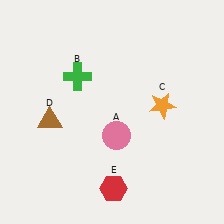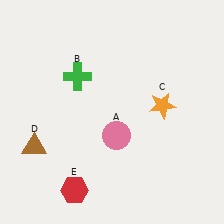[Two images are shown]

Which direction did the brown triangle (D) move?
The brown triangle (D) moved down.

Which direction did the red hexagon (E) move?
The red hexagon (E) moved left.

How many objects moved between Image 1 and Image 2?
2 objects moved between the two images.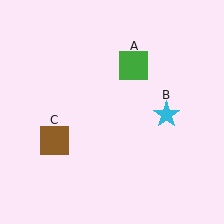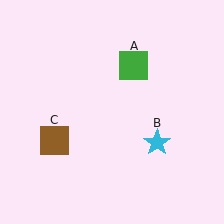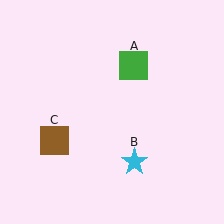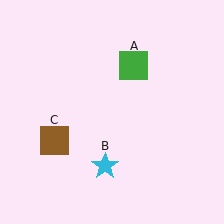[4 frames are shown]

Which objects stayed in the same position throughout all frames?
Green square (object A) and brown square (object C) remained stationary.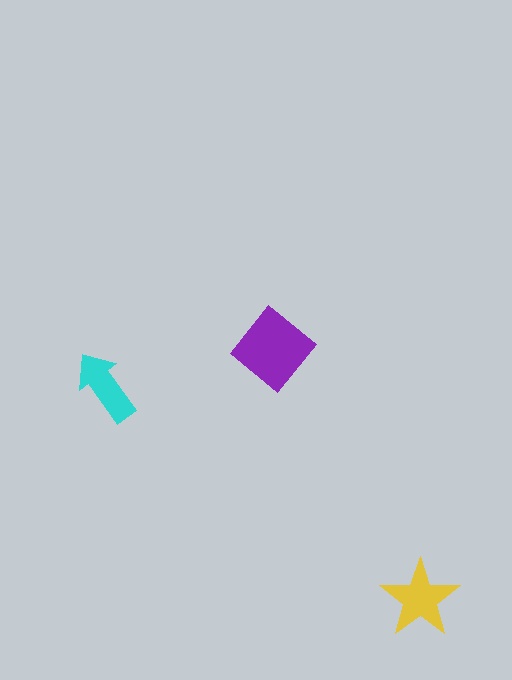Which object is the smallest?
The cyan arrow.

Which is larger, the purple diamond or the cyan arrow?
The purple diamond.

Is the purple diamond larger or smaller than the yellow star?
Larger.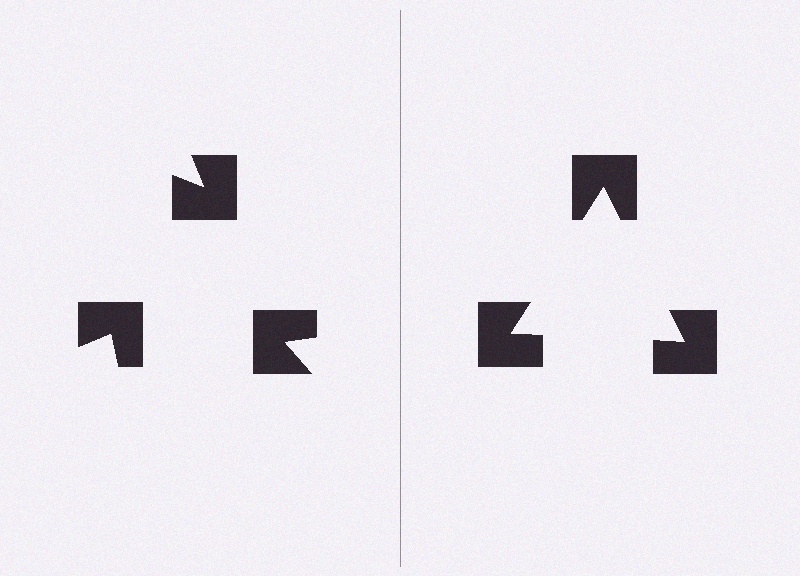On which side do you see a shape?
An illusory triangle appears on the right side. On the left side the wedge cuts are rotated, so no coherent shape forms.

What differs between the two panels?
The notched squares are positioned identically on both sides; only the wedge orientations differ. On the right they align to a triangle; on the left they are misaligned.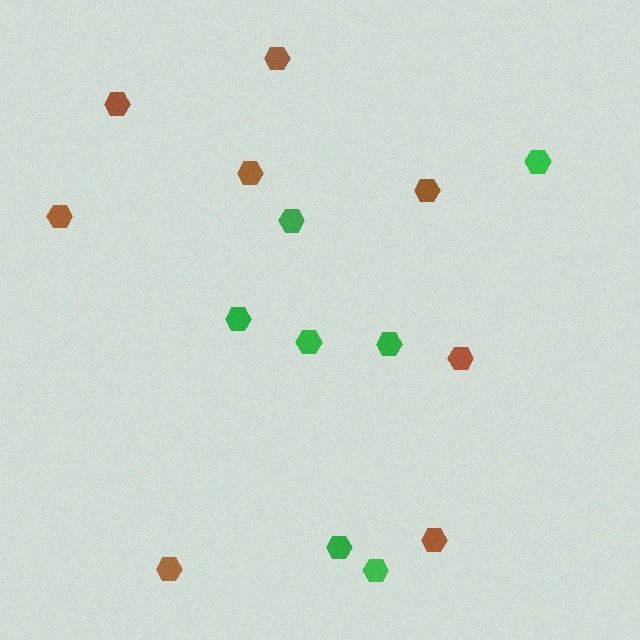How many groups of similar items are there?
There are 2 groups: one group of brown hexagons (8) and one group of green hexagons (7).